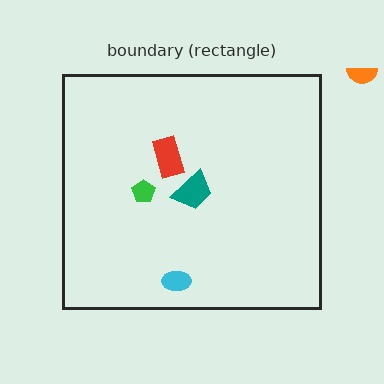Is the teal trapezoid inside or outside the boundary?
Inside.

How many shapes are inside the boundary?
4 inside, 1 outside.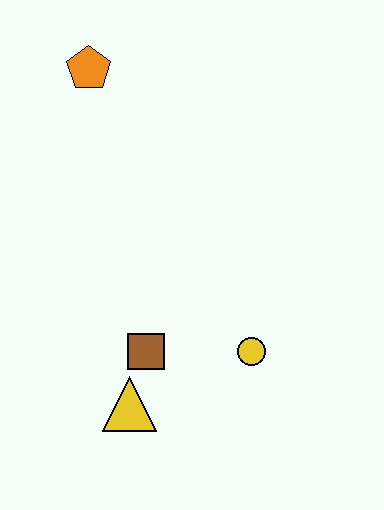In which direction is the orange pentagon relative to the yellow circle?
The orange pentagon is above the yellow circle.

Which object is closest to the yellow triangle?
The brown square is closest to the yellow triangle.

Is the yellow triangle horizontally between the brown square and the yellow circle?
No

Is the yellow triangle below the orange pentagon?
Yes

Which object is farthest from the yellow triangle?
The orange pentagon is farthest from the yellow triangle.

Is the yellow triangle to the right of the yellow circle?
No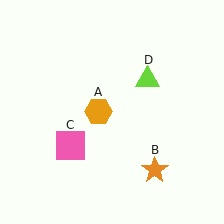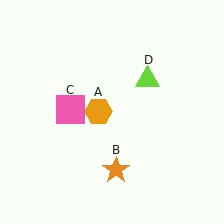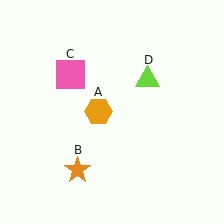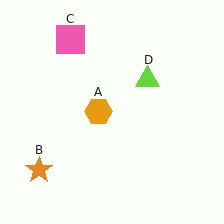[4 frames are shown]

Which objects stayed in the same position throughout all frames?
Orange hexagon (object A) and lime triangle (object D) remained stationary.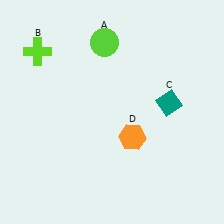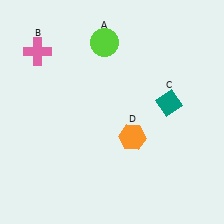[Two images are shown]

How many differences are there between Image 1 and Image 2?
There is 1 difference between the two images.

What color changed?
The cross (B) changed from lime in Image 1 to pink in Image 2.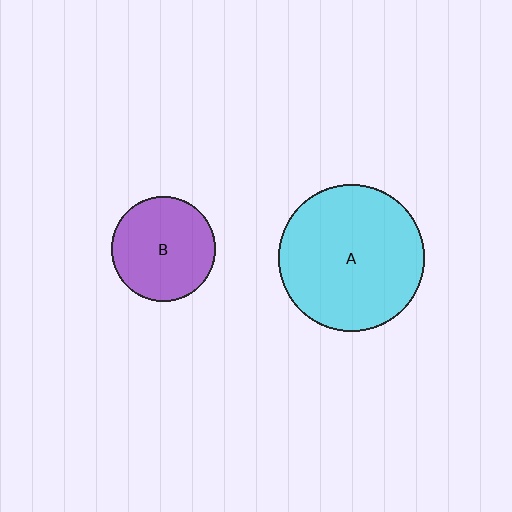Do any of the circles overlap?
No, none of the circles overlap.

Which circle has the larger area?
Circle A (cyan).